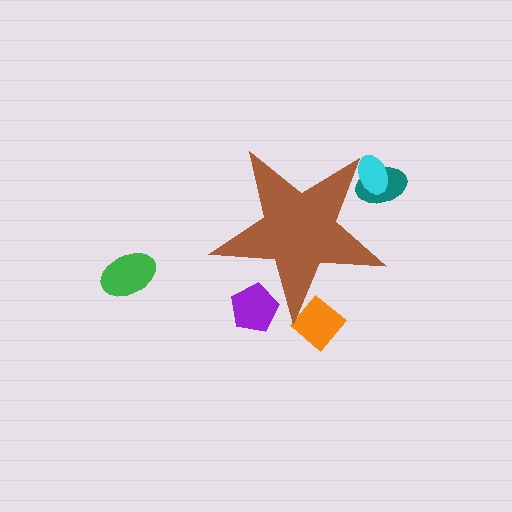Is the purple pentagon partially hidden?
Yes, the purple pentagon is partially hidden behind the brown star.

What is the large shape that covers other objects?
A brown star.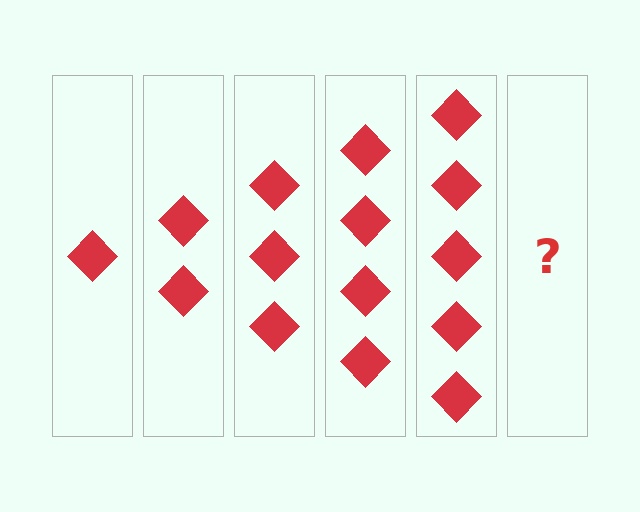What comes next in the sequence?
The next element should be 6 diamonds.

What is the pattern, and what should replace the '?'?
The pattern is that each step adds one more diamond. The '?' should be 6 diamonds.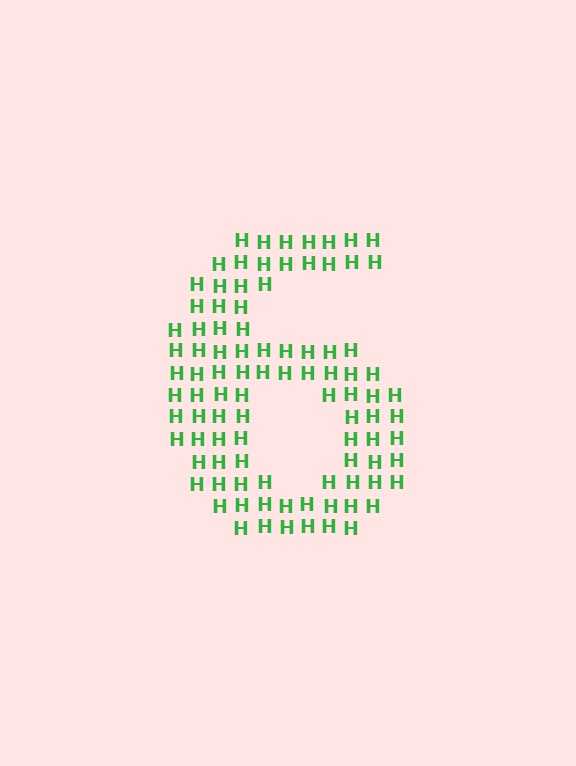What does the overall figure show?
The overall figure shows the digit 6.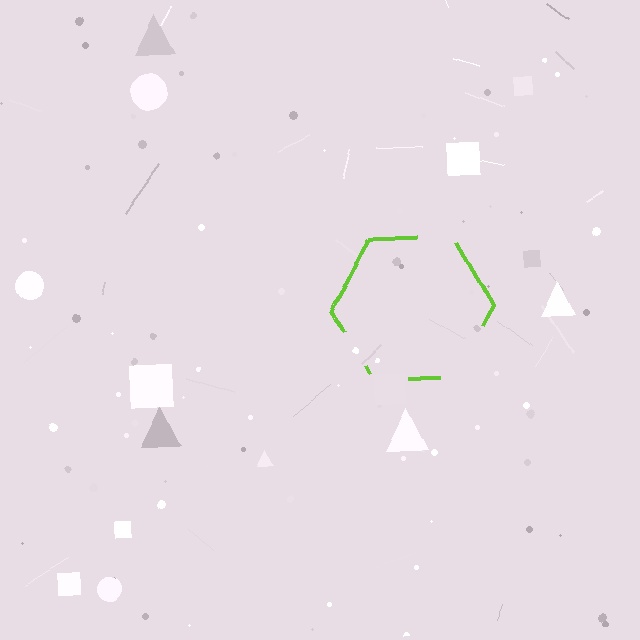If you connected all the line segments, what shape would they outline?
They would outline a hexagon.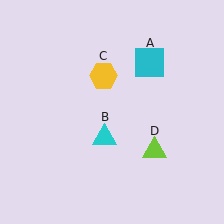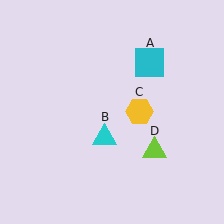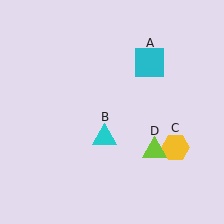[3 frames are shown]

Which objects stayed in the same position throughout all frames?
Cyan square (object A) and cyan triangle (object B) and lime triangle (object D) remained stationary.